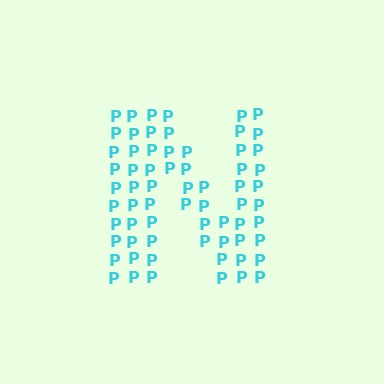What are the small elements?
The small elements are letter P's.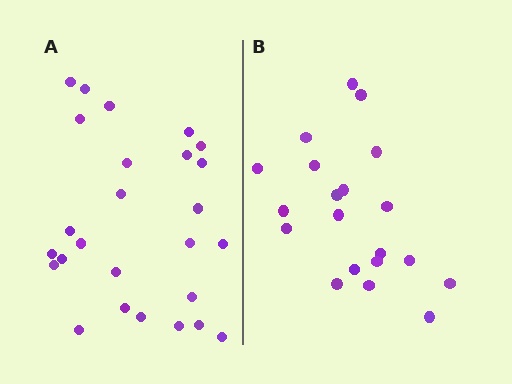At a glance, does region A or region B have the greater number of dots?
Region A (the left region) has more dots.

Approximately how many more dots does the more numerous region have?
Region A has about 6 more dots than region B.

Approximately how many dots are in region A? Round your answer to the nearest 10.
About 30 dots. (The exact count is 26, which rounds to 30.)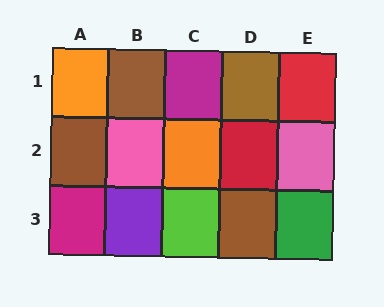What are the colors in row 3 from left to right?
Magenta, purple, lime, brown, green.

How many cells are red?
2 cells are red.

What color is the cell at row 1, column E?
Red.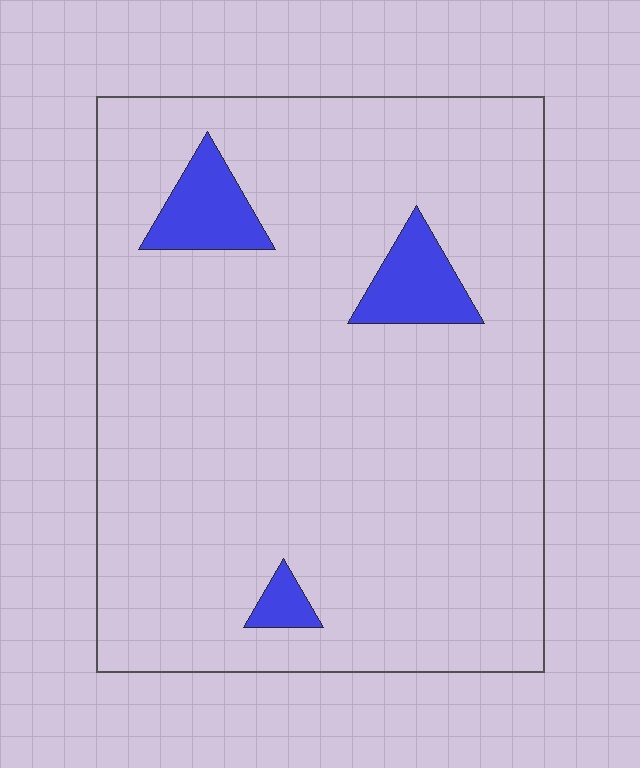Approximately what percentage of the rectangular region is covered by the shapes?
Approximately 5%.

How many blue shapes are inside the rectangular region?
3.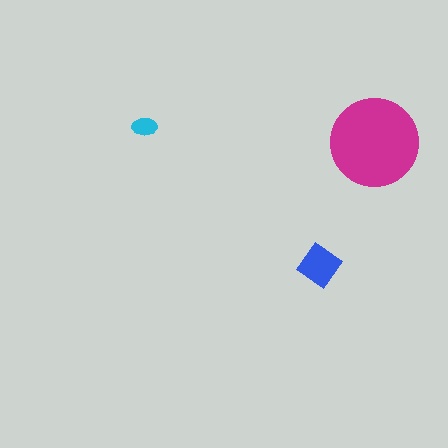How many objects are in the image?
There are 3 objects in the image.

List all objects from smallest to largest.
The cyan ellipse, the blue diamond, the magenta circle.